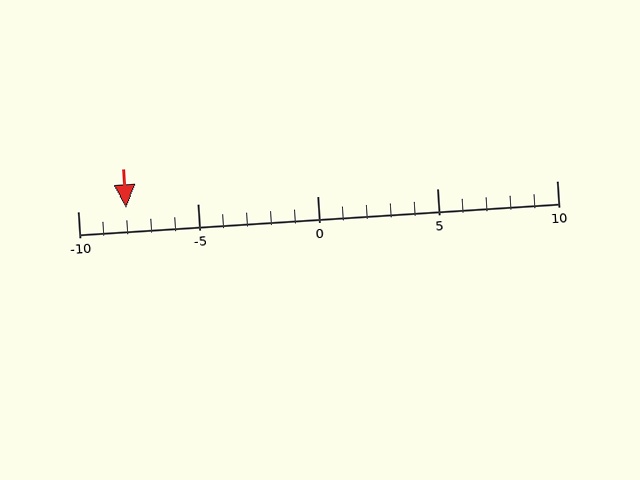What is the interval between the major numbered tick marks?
The major tick marks are spaced 5 units apart.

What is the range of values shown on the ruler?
The ruler shows values from -10 to 10.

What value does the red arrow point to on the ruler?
The red arrow points to approximately -8.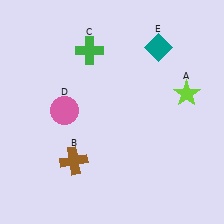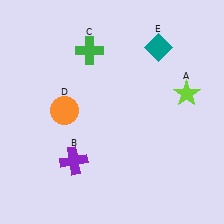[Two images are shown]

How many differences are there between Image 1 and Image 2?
There are 2 differences between the two images.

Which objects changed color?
B changed from brown to purple. D changed from pink to orange.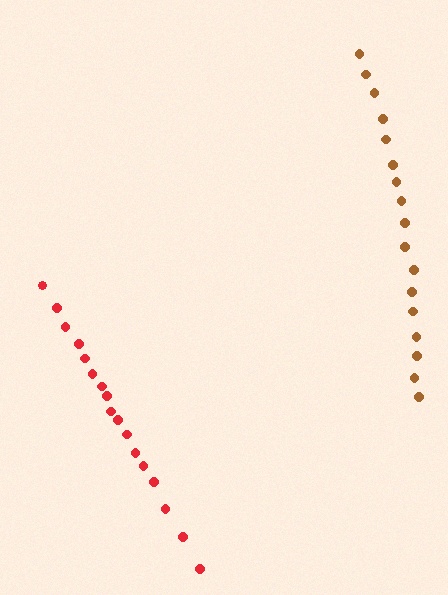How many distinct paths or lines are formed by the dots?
There are 2 distinct paths.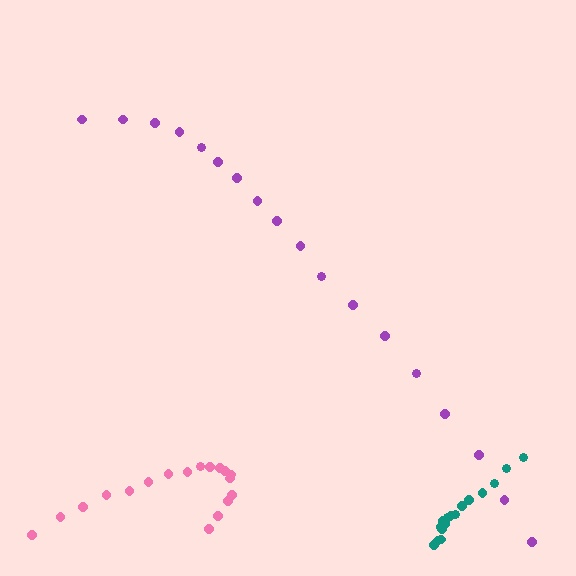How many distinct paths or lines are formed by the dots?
There are 3 distinct paths.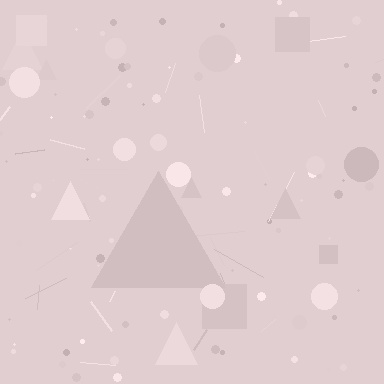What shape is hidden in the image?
A triangle is hidden in the image.